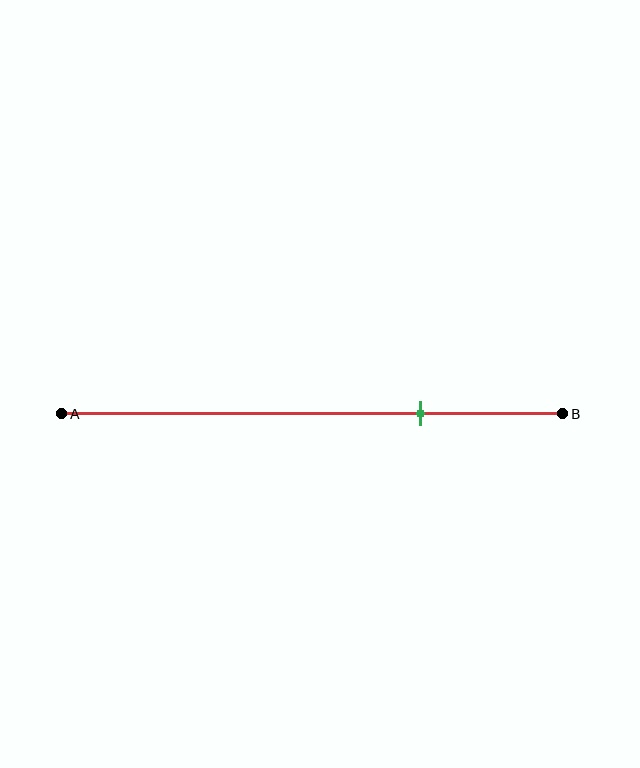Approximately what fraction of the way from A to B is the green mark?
The green mark is approximately 70% of the way from A to B.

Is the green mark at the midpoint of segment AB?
No, the mark is at about 70% from A, not at the 50% midpoint.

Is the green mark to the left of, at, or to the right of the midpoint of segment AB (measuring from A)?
The green mark is to the right of the midpoint of segment AB.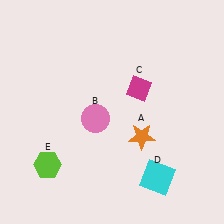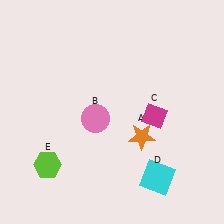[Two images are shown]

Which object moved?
The magenta diamond (C) moved down.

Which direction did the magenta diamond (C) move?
The magenta diamond (C) moved down.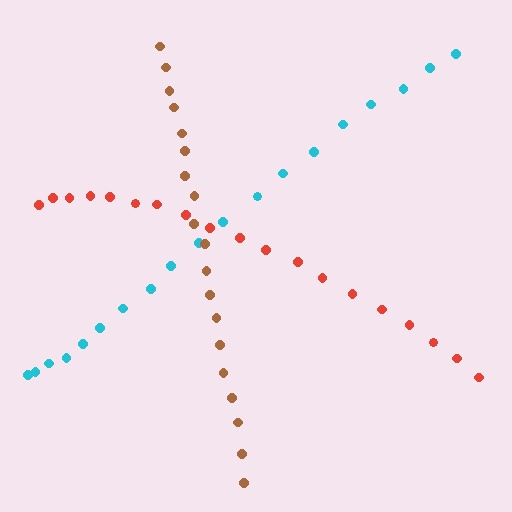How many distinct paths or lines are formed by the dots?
There are 3 distinct paths.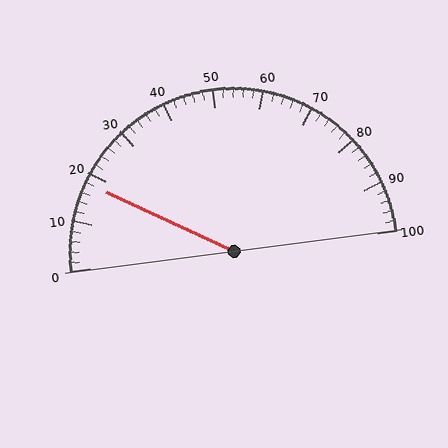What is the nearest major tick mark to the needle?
The nearest major tick mark is 20.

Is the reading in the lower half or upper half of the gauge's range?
The reading is in the lower half of the range (0 to 100).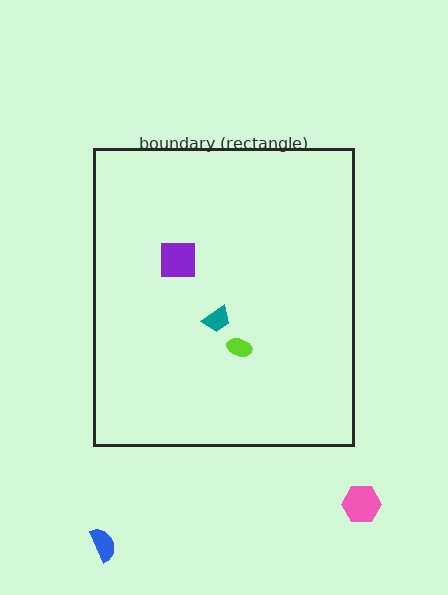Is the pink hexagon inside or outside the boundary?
Outside.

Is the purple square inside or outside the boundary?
Inside.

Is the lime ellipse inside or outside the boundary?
Inside.